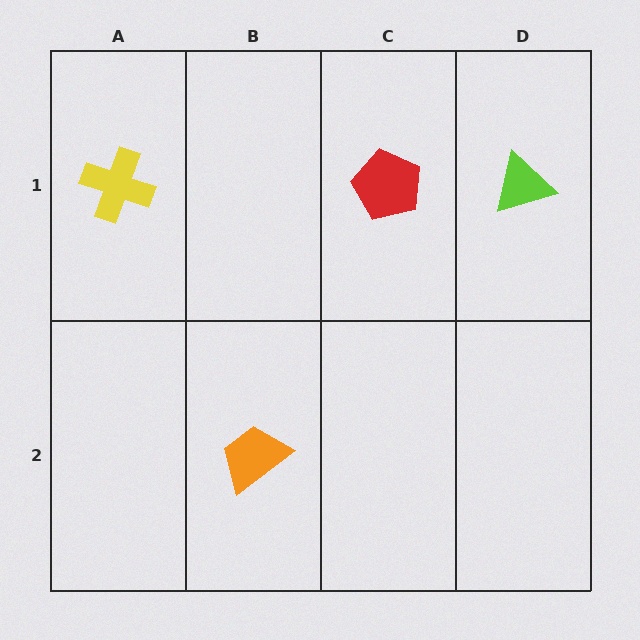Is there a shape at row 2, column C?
No, that cell is empty.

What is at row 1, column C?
A red pentagon.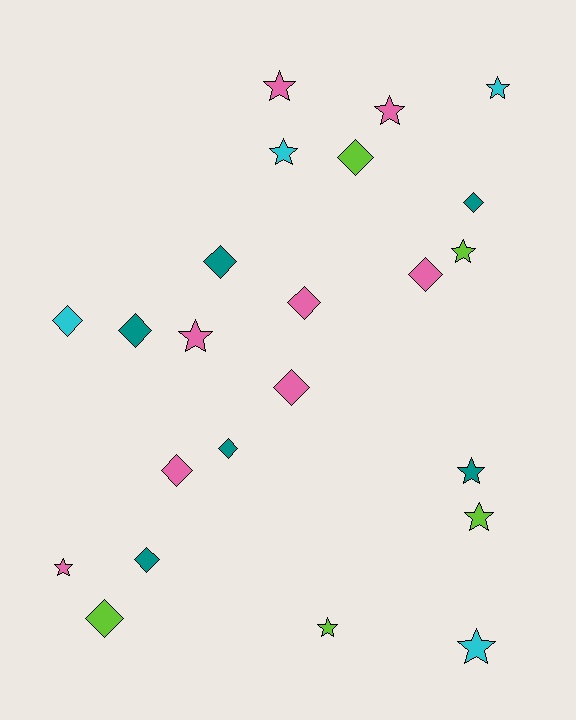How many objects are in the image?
There are 23 objects.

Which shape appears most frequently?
Diamond, with 12 objects.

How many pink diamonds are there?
There are 4 pink diamonds.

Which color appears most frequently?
Pink, with 8 objects.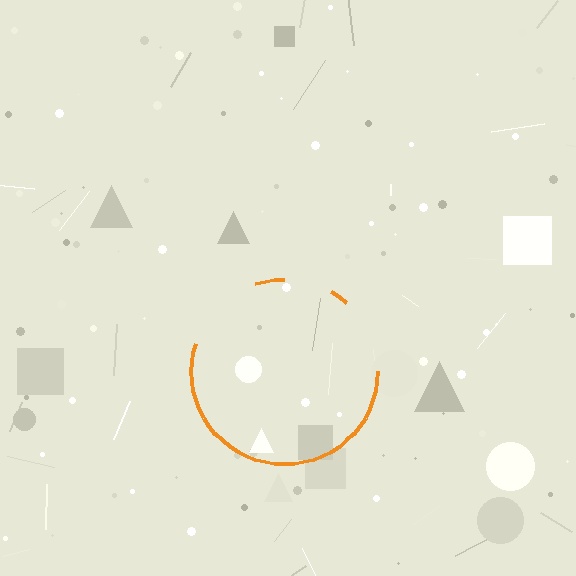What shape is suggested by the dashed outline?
The dashed outline suggests a circle.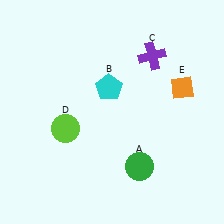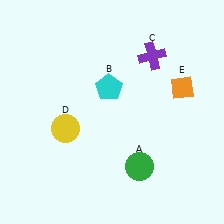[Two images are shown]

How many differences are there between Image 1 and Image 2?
There is 1 difference between the two images.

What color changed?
The circle (D) changed from lime in Image 1 to yellow in Image 2.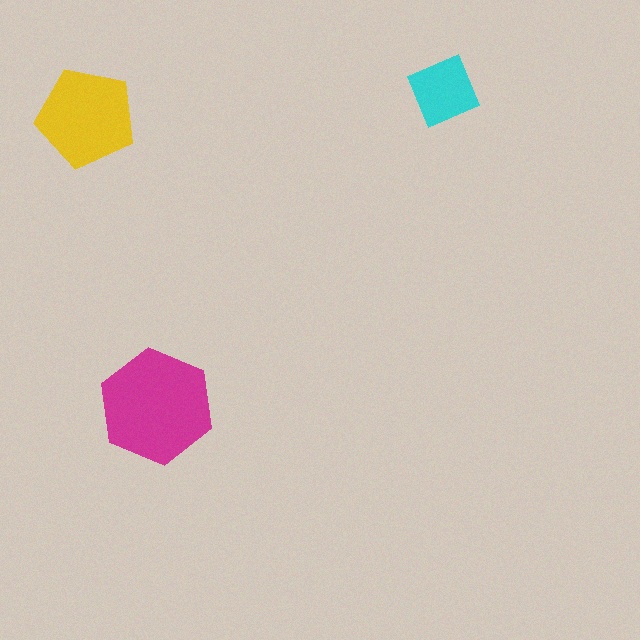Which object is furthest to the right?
The cyan square is rightmost.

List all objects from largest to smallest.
The magenta hexagon, the yellow pentagon, the cyan square.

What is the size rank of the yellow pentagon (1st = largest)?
2nd.